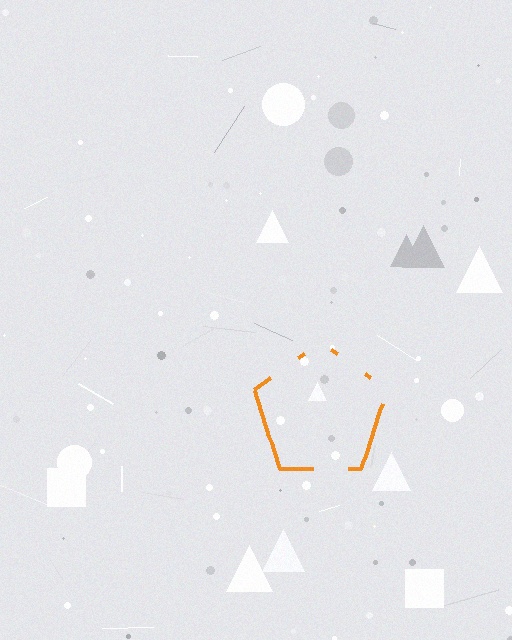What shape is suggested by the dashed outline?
The dashed outline suggests a pentagon.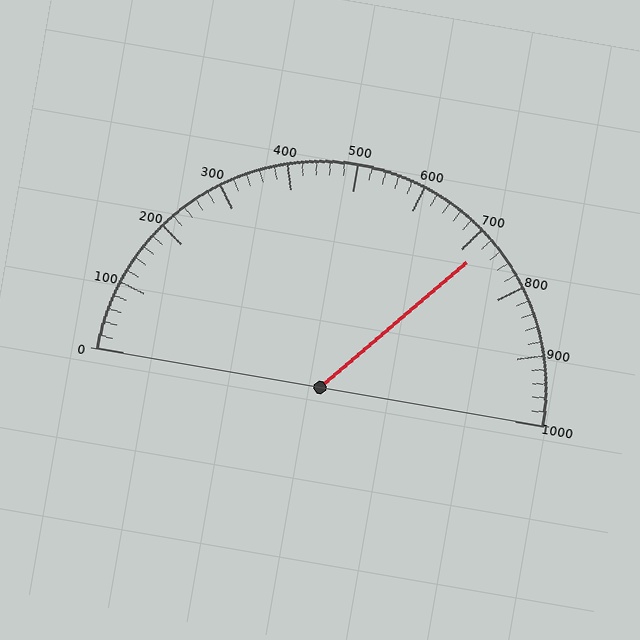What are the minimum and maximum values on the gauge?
The gauge ranges from 0 to 1000.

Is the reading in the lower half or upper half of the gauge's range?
The reading is in the upper half of the range (0 to 1000).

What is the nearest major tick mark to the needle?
The nearest major tick mark is 700.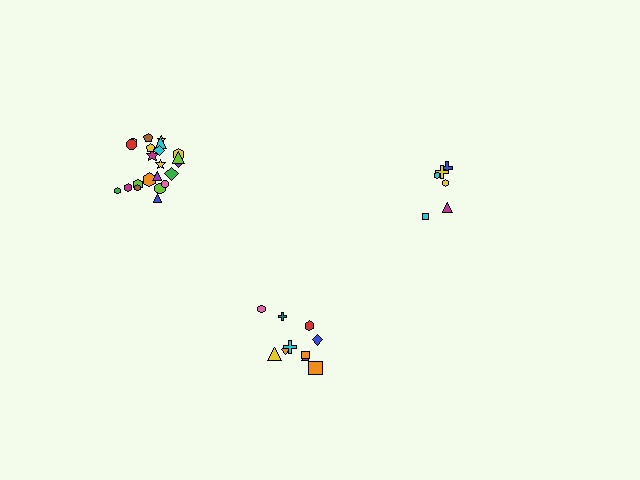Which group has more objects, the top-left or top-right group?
The top-left group.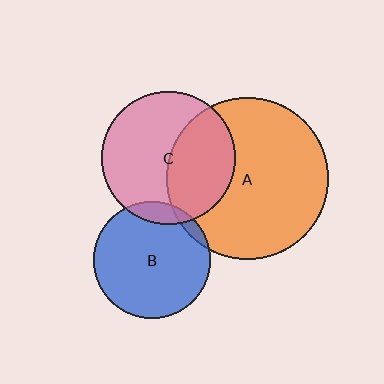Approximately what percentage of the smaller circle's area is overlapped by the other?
Approximately 40%.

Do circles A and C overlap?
Yes.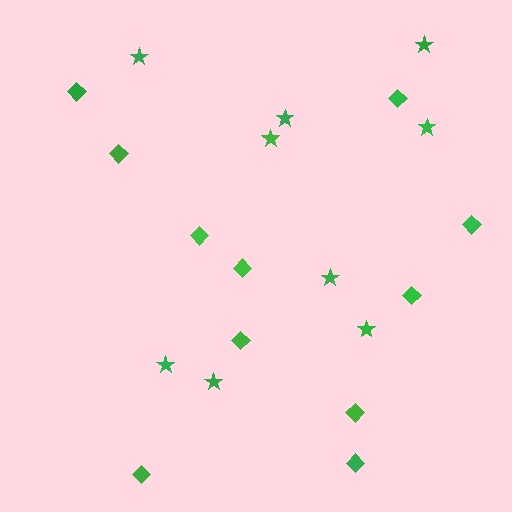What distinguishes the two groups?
There are 2 groups: one group of diamonds (11) and one group of stars (9).